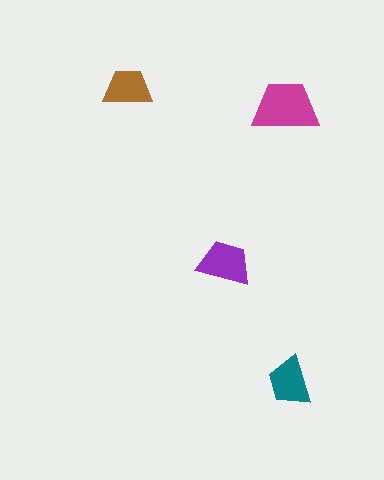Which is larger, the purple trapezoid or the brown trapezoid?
The purple one.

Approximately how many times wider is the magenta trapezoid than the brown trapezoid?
About 1.5 times wider.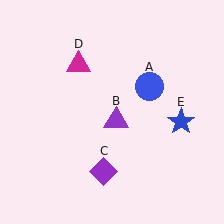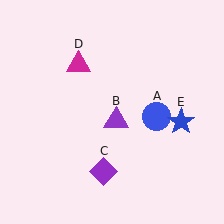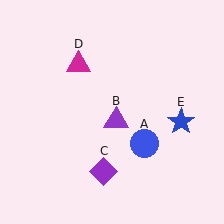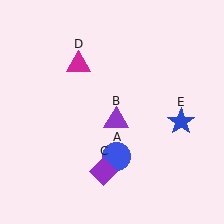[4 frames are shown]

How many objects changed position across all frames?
1 object changed position: blue circle (object A).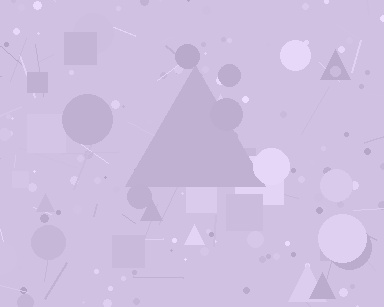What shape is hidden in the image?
A triangle is hidden in the image.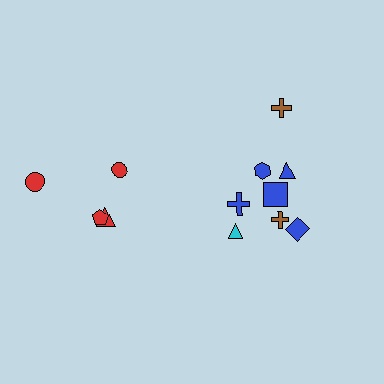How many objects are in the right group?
There are 8 objects.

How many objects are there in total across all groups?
There are 12 objects.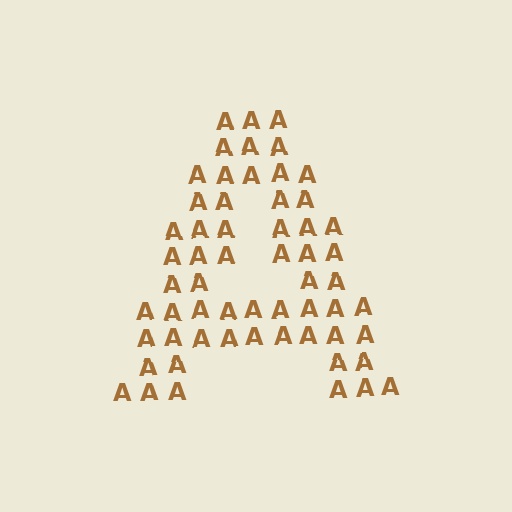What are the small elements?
The small elements are letter A's.